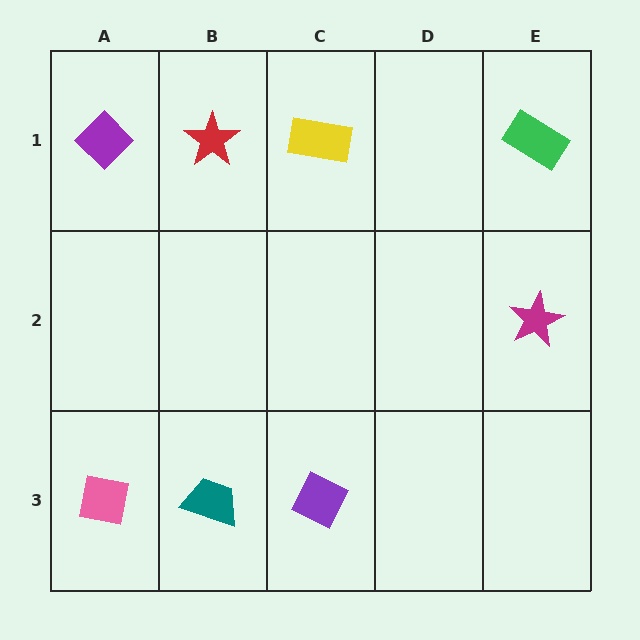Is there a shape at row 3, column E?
No, that cell is empty.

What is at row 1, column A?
A purple diamond.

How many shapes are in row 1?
4 shapes.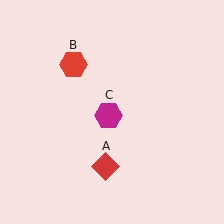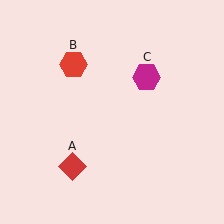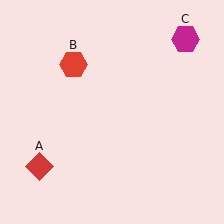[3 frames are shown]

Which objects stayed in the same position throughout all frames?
Red hexagon (object B) remained stationary.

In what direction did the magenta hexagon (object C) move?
The magenta hexagon (object C) moved up and to the right.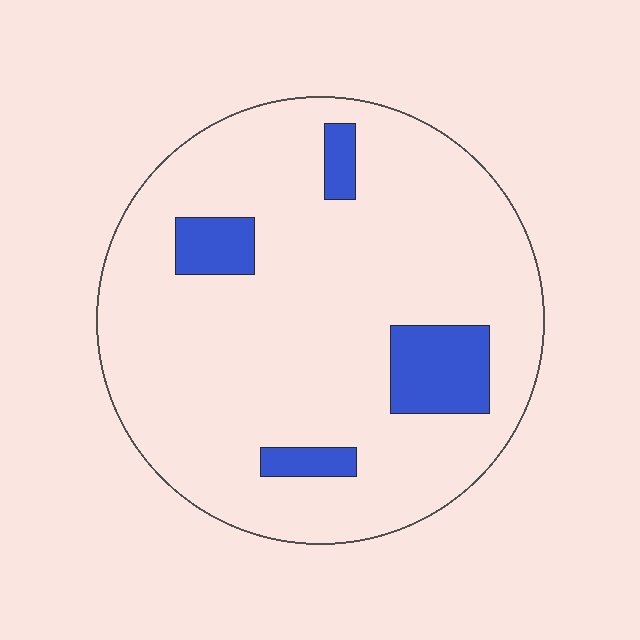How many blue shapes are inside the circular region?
4.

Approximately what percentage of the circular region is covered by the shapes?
Approximately 10%.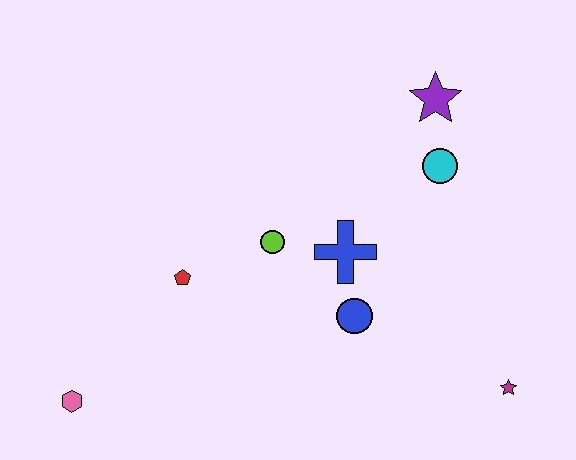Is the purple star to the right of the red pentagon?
Yes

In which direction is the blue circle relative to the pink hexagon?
The blue circle is to the right of the pink hexagon.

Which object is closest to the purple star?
The cyan circle is closest to the purple star.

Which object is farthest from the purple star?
The pink hexagon is farthest from the purple star.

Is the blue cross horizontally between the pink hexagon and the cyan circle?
Yes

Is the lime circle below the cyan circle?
Yes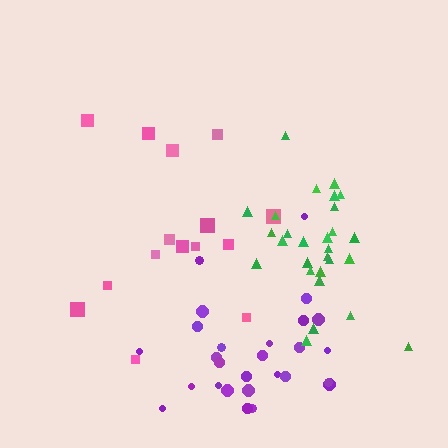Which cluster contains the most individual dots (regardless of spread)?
Green (28).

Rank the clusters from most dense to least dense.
green, purple, pink.